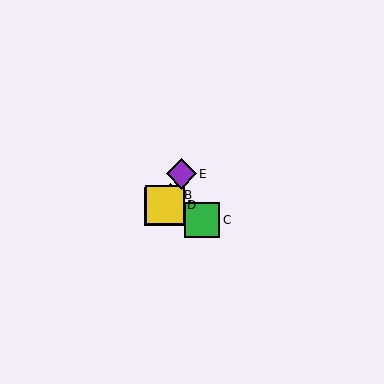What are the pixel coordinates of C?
Object C is at (202, 220).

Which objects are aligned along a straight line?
Objects A, B, D, E are aligned along a straight line.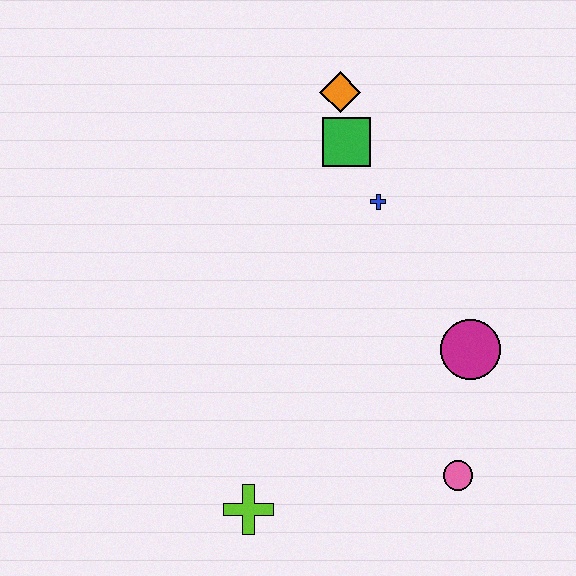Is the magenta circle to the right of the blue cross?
Yes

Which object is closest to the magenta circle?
The pink circle is closest to the magenta circle.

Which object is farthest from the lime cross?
The orange diamond is farthest from the lime cross.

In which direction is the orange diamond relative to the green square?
The orange diamond is above the green square.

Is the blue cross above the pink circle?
Yes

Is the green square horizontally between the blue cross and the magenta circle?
No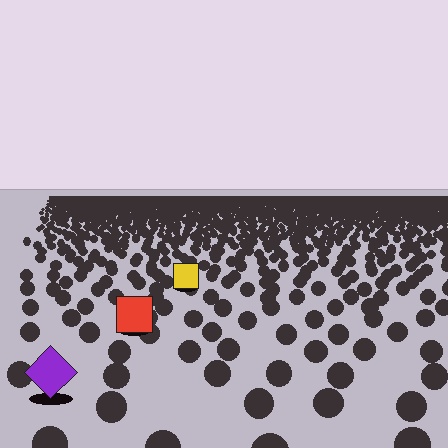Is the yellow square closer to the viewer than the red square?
No. The red square is closer — you can tell from the texture gradient: the ground texture is coarser near it.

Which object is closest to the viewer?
The purple diamond is closest. The texture marks near it are larger and more spread out.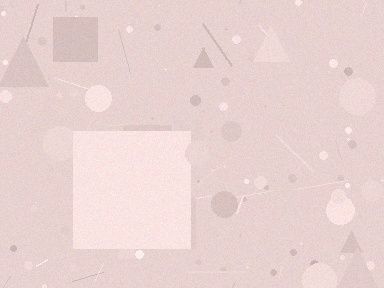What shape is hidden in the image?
A square is hidden in the image.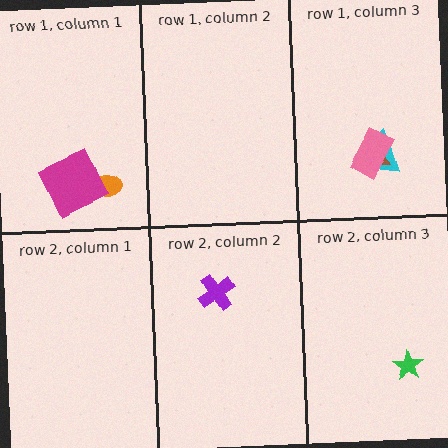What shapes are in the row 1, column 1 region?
The orange ellipse, the magenta square.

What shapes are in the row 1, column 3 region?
The cyan trapezoid, the brown triangle, the pink rectangle.